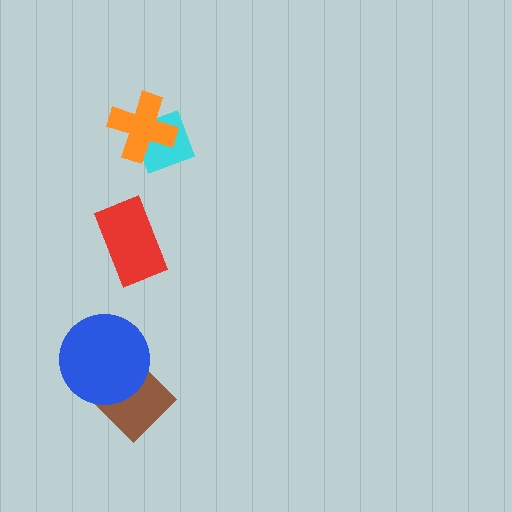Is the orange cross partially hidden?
No, no other shape covers it.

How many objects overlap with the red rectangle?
0 objects overlap with the red rectangle.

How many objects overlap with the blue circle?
1 object overlaps with the blue circle.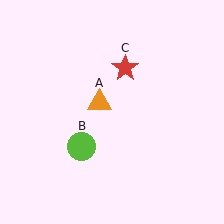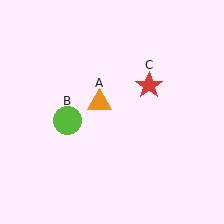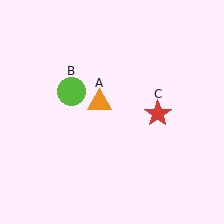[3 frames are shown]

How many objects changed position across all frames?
2 objects changed position: lime circle (object B), red star (object C).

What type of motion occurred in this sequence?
The lime circle (object B), red star (object C) rotated clockwise around the center of the scene.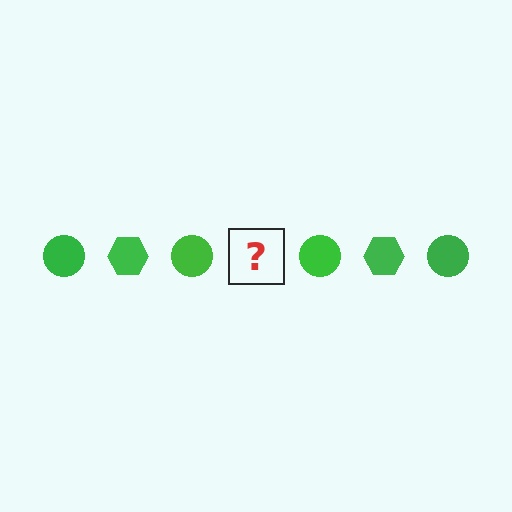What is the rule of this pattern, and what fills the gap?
The rule is that the pattern cycles through circle, hexagon shapes in green. The gap should be filled with a green hexagon.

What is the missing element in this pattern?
The missing element is a green hexagon.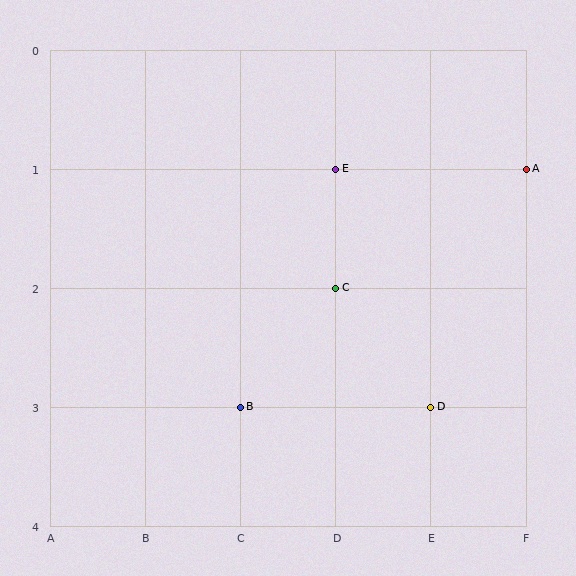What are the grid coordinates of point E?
Point E is at grid coordinates (D, 1).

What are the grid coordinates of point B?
Point B is at grid coordinates (C, 3).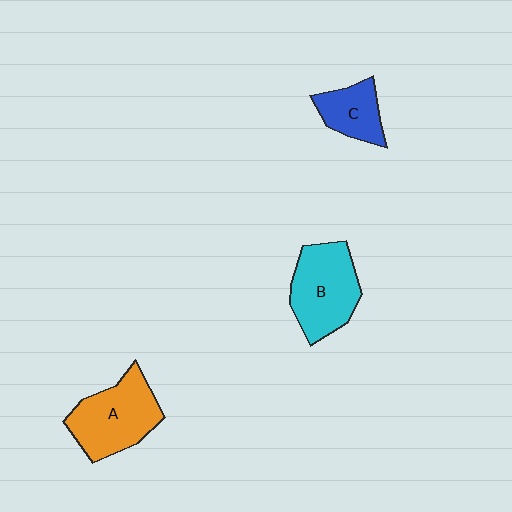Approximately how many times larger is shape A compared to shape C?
Approximately 1.8 times.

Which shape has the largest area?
Shape A (orange).